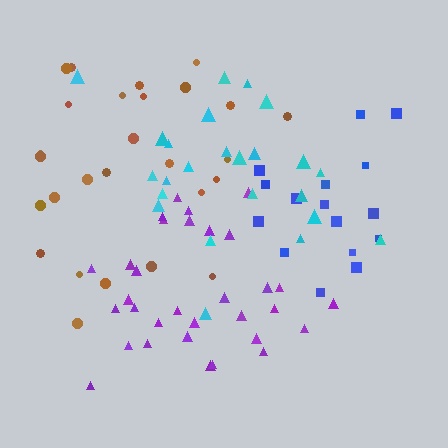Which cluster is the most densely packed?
Purple.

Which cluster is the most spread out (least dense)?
Blue.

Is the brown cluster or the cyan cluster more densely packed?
Cyan.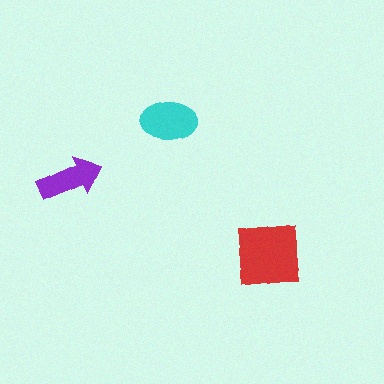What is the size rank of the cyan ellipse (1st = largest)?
2nd.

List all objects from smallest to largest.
The purple arrow, the cyan ellipse, the red square.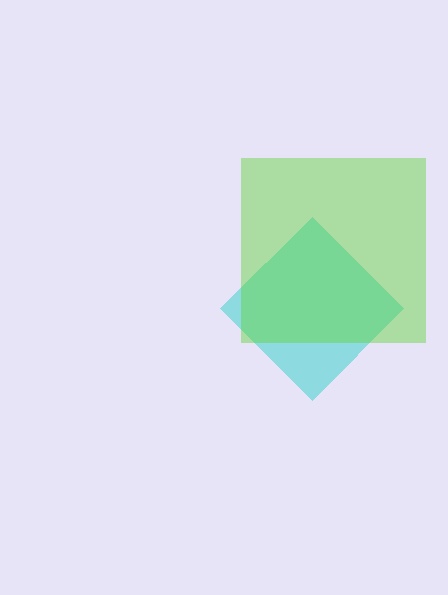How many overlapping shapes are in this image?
There are 2 overlapping shapes in the image.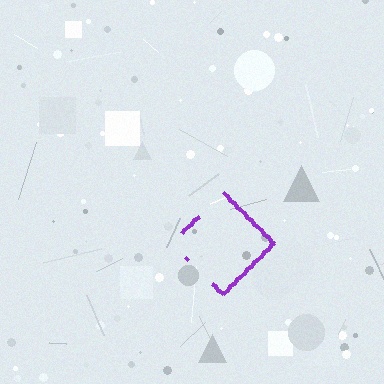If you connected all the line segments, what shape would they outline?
They would outline a diamond.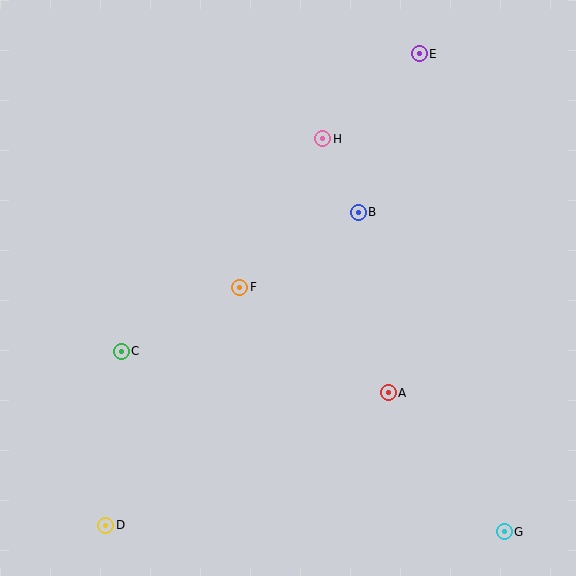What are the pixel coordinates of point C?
Point C is at (121, 351).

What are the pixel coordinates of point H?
Point H is at (323, 139).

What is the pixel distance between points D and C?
The distance between D and C is 175 pixels.